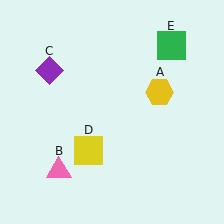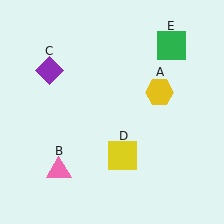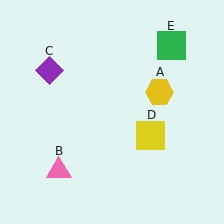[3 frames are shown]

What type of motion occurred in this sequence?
The yellow square (object D) rotated counterclockwise around the center of the scene.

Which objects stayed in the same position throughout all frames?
Yellow hexagon (object A) and pink triangle (object B) and purple diamond (object C) and green square (object E) remained stationary.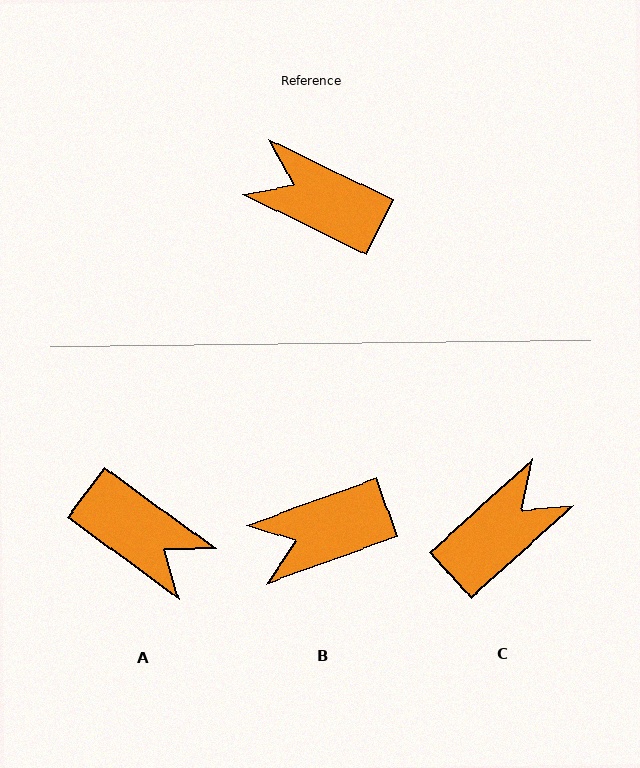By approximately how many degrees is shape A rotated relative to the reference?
Approximately 170 degrees counter-clockwise.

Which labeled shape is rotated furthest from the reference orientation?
A, about 170 degrees away.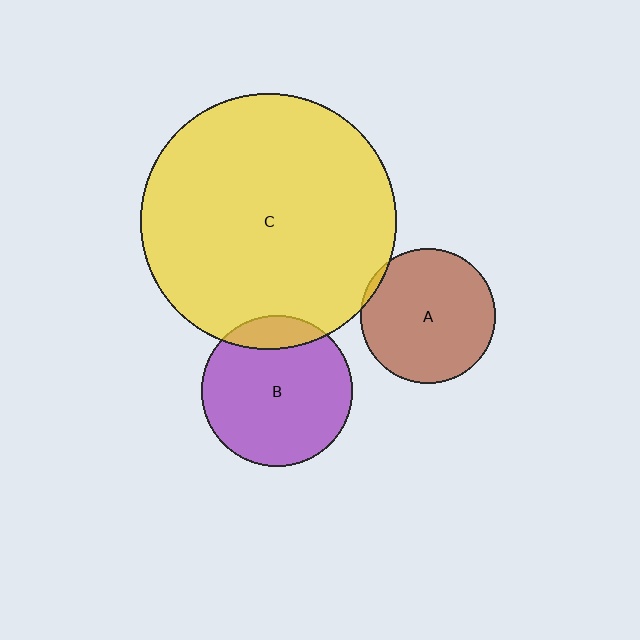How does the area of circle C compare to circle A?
Approximately 3.6 times.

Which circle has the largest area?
Circle C (yellow).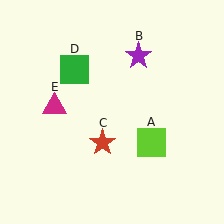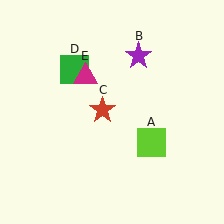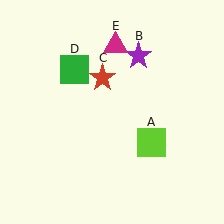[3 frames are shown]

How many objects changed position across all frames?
2 objects changed position: red star (object C), magenta triangle (object E).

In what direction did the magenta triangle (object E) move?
The magenta triangle (object E) moved up and to the right.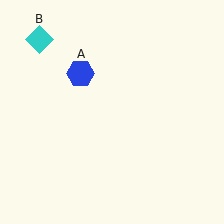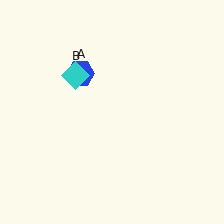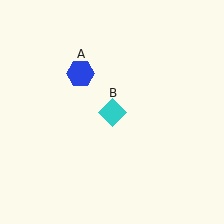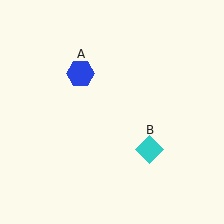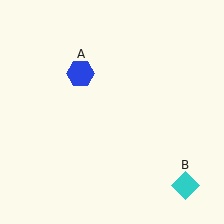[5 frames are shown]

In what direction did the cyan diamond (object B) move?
The cyan diamond (object B) moved down and to the right.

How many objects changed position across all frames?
1 object changed position: cyan diamond (object B).